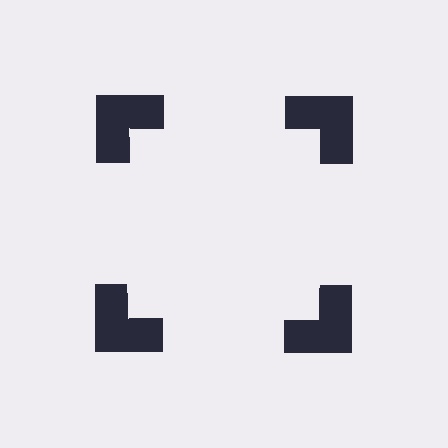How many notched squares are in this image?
There are 4 — one at each vertex of the illusory square.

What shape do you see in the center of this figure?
An illusory square — its edges are inferred from the aligned wedge cuts in the notched squares, not physically drawn.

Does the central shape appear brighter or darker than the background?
It typically appears slightly brighter than the background, even though no actual brightness change is drawn.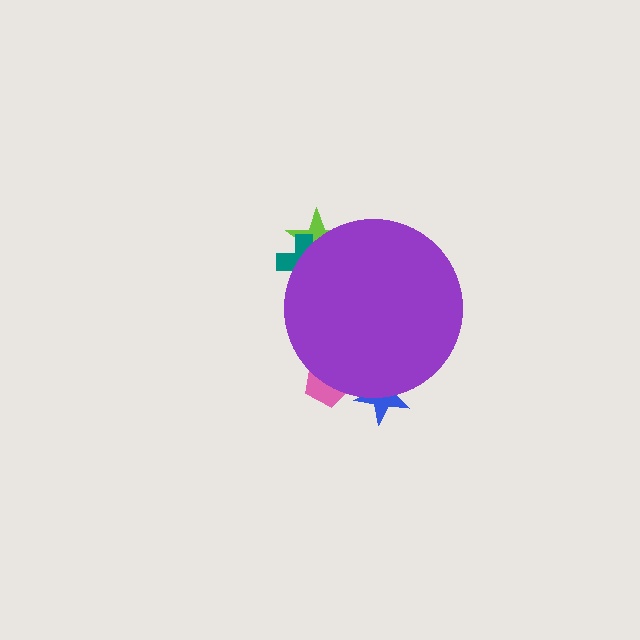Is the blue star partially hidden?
Yes, the blue star is partially hidden behind the purple circle.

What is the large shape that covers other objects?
A purple circle.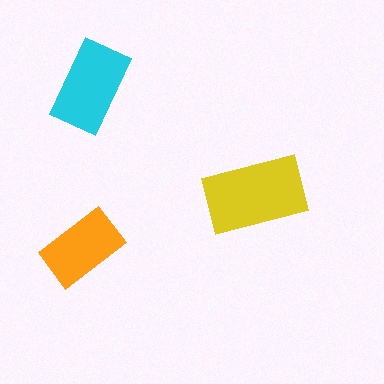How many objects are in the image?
There are 3 objects in the image.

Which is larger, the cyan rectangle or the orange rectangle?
The cyan one.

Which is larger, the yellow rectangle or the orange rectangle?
The yellow one.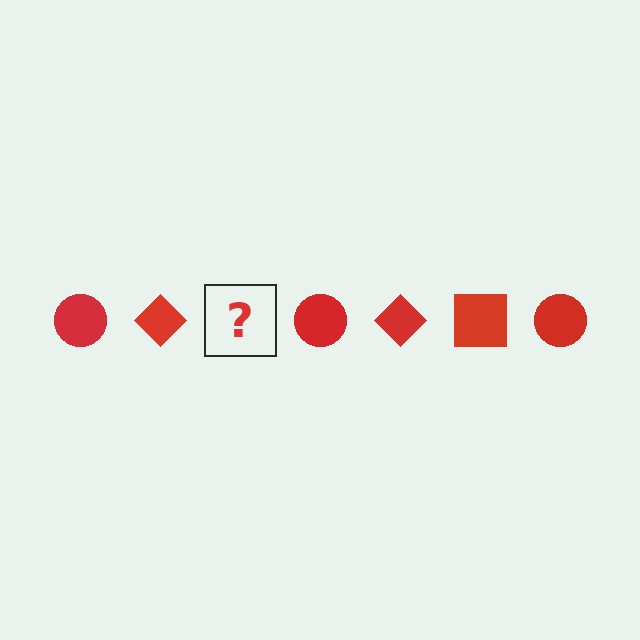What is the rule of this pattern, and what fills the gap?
The rule is that the pattern cycles through circle, diamond, square shapes in red. The gap should be filled with a red square.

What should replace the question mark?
The question mark should be replaced with a red square.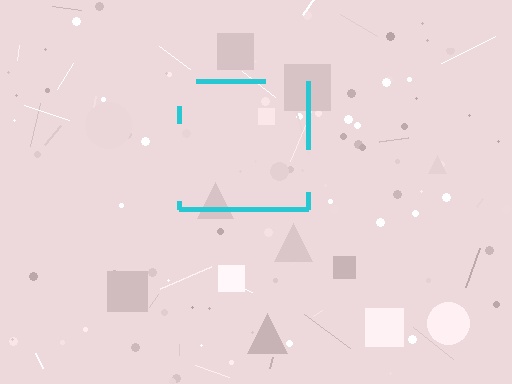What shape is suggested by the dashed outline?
The dashed outline suggests a square.